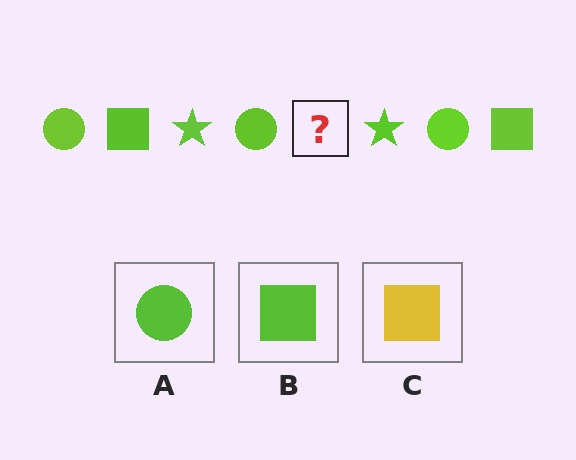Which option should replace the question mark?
Option B.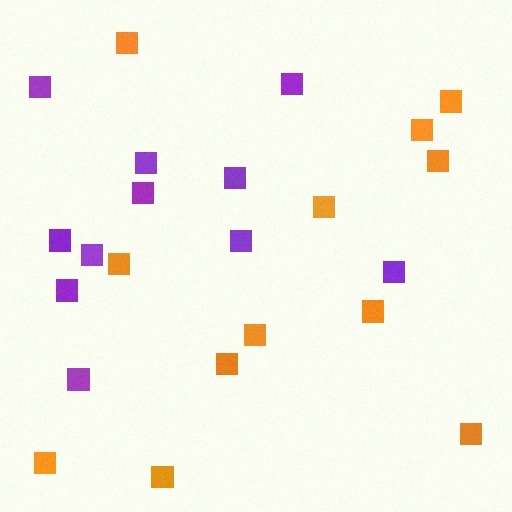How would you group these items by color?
There are 2 groups: one group of orange squares (12) and one group of purple squares (11).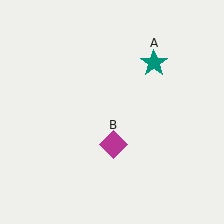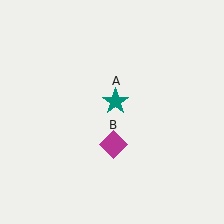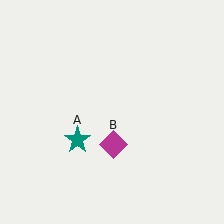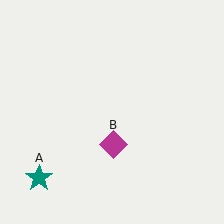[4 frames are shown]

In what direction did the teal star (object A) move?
The teal star (object A) moved down and to the left.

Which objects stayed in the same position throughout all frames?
Magenta diamond (object B) remained stationary.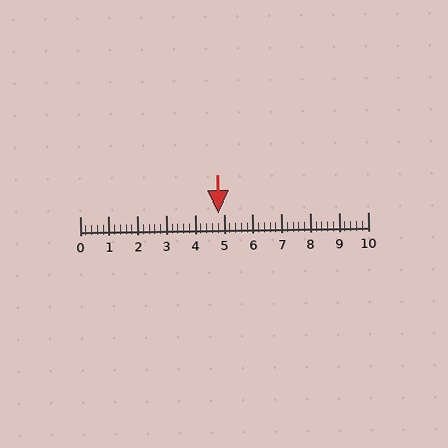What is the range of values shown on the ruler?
The ruler shows values from 0 to 10.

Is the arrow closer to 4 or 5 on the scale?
The arrow is closer to 5.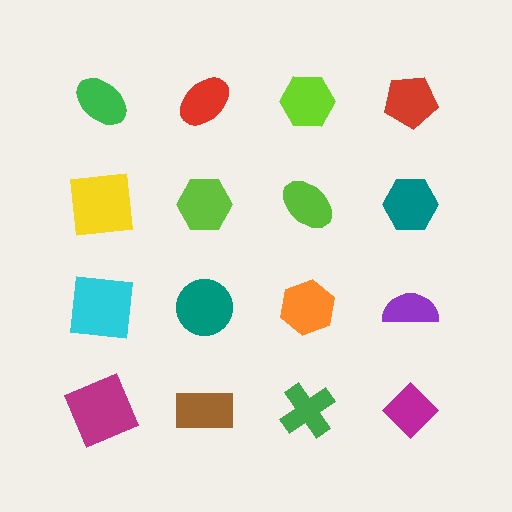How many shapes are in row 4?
4 shapes.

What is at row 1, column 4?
A red pentagon.